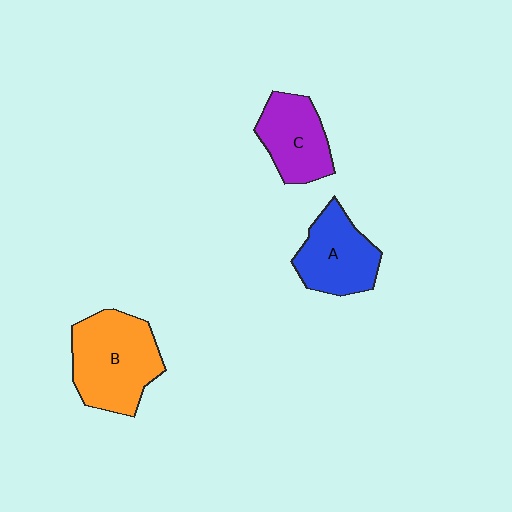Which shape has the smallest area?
Shape C (purple).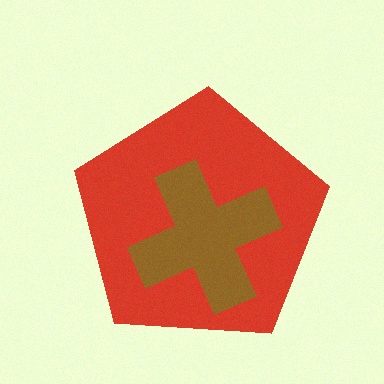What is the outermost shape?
The red pentagon.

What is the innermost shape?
The brown cross.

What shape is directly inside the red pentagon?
The brown cross.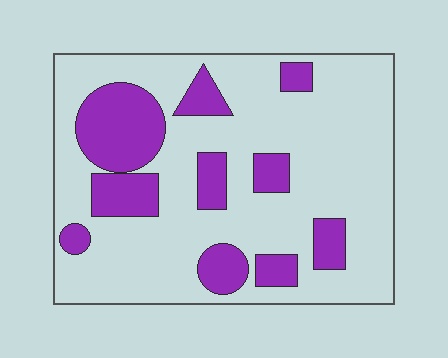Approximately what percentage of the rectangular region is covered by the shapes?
Approximately 25%.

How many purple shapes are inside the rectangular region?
10.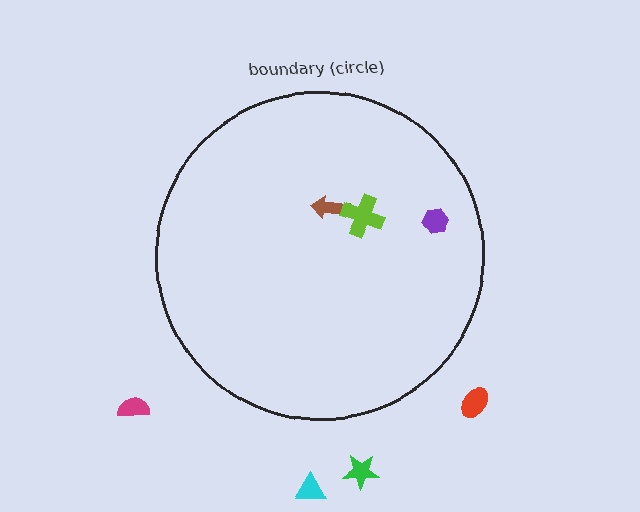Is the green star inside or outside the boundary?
Outside.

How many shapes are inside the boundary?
3 inside, 4 outside.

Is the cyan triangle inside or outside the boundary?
Outside.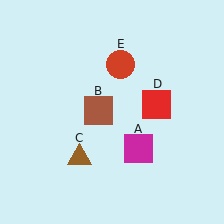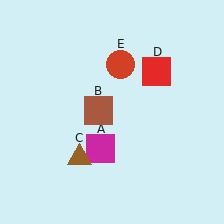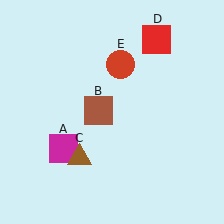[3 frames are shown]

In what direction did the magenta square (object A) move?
The magenta square (object A) moved left.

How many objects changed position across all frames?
2 objects changed position: magenta square (object A), red square (object D).